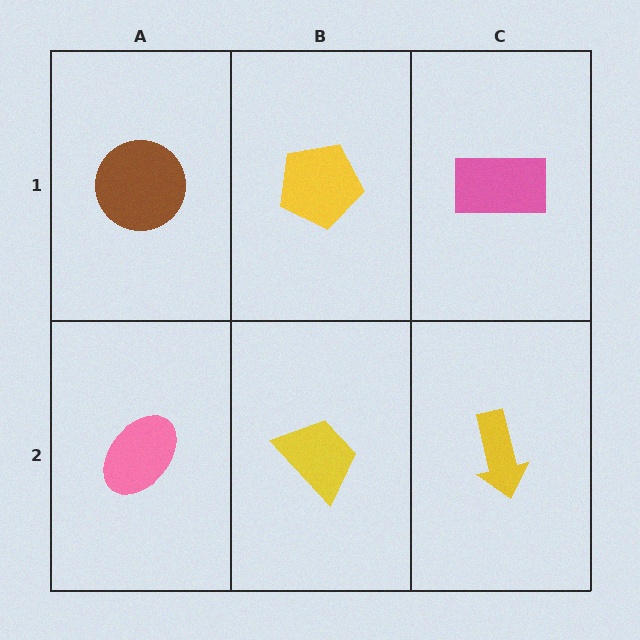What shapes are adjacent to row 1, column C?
A yellow arrow (row 2, column C), a yellow pentagon (row 1, column B).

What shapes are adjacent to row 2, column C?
A pink rectangle (row 1, column C), a yellow trapezoid (row 2, column B).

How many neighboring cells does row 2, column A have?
2.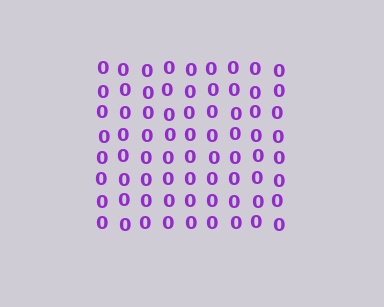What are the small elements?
The small elements are digit 0's.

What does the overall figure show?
The overall figure shows a square.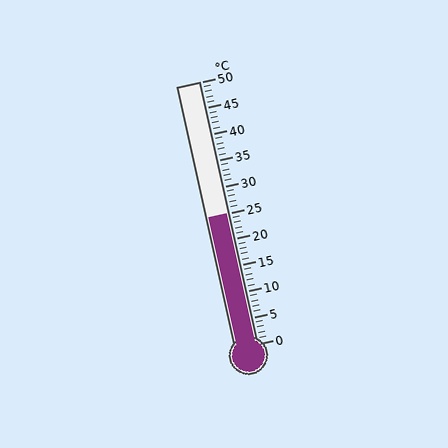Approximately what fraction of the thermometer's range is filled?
The thermometer is filled to approximately 50% of its range.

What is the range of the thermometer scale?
The thermometer scale ranges from 0°C to 50°C.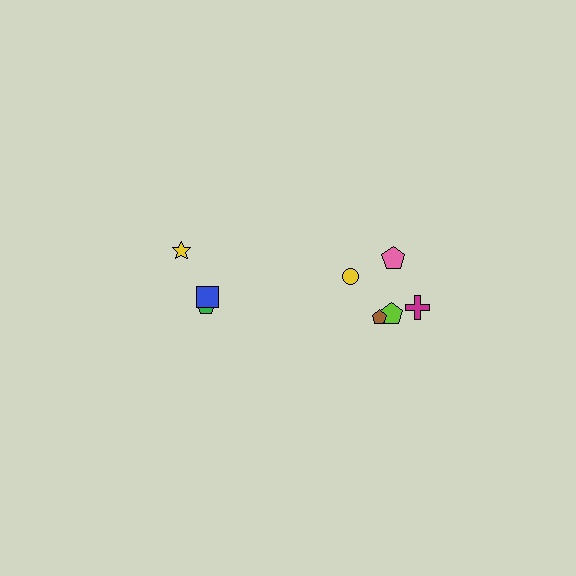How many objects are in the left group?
There are 3 objects.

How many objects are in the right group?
There are 5 objects.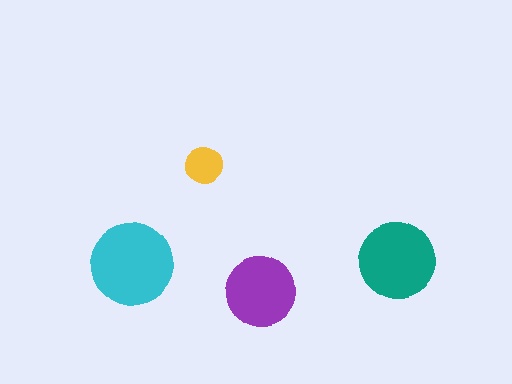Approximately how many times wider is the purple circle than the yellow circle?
About 2 times wider.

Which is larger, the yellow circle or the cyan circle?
The cyan one.